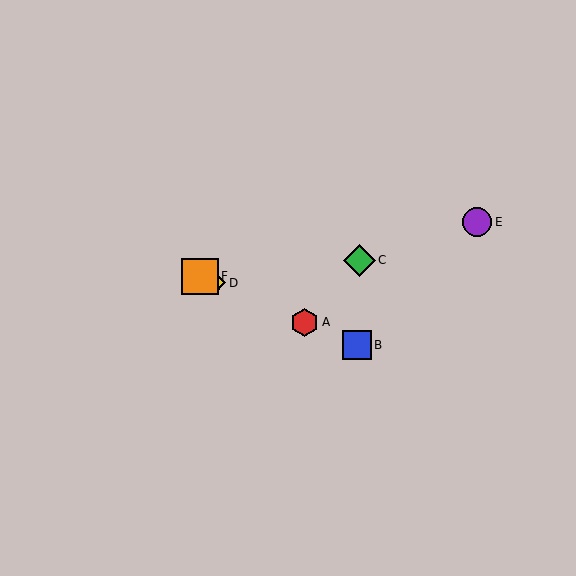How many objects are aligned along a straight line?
4 objects (A, B, D, F) are aligned along a straight line.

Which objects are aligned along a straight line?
Objects A, B, D, F are aligned along a straight line.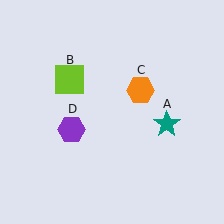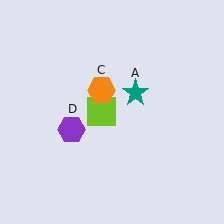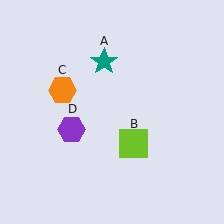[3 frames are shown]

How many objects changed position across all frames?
3 objects changed position: teal star (object A), lime square (object B), orange hexagon (object C).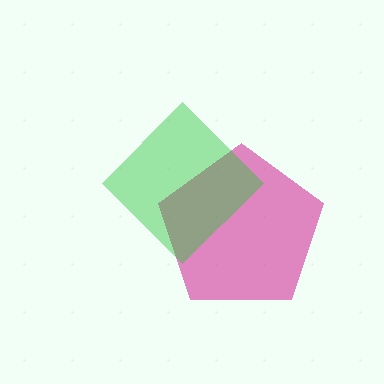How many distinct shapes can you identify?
There are 2 distinct shapes: a magenta pentagon, a green diamond.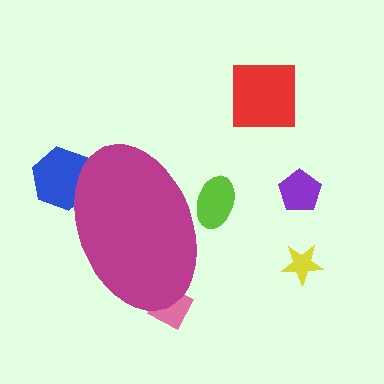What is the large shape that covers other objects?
A magenta ellipse.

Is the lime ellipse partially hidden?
Yes, the lime ellipse is partially hidden behind the magenta ellipse.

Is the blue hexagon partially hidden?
Yes, the blue hexagon is partially hidden behind the magenta ellipse.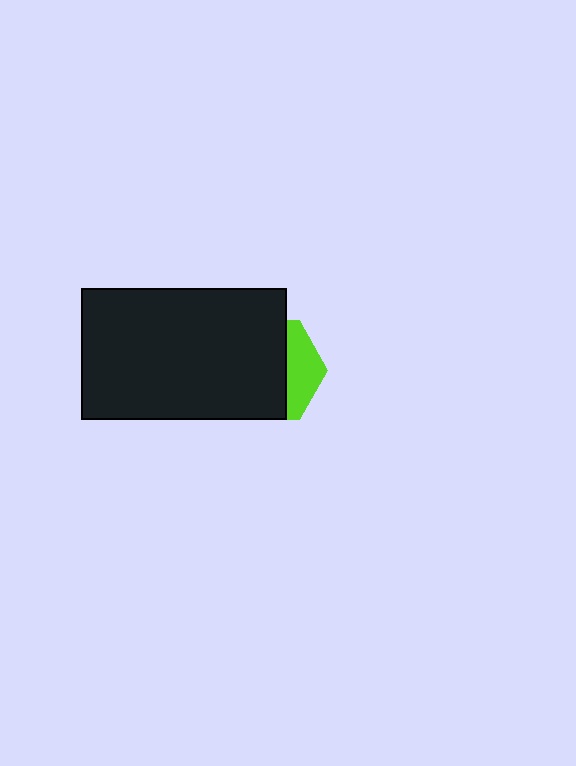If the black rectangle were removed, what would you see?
You would see the complete lime hexagon.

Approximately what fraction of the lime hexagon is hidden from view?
Roughly 69% of the lime hexagon is hidden behind the black rectangle.